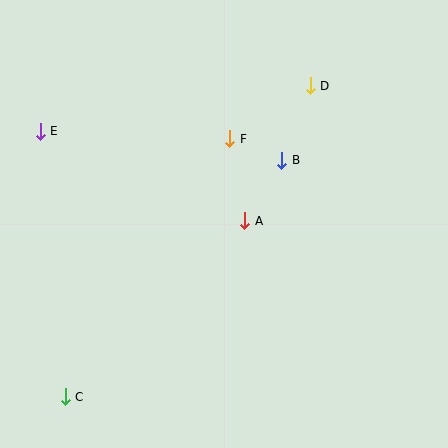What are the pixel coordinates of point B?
Point B is at (282, 160).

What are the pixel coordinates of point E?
Point E is at (40, 131).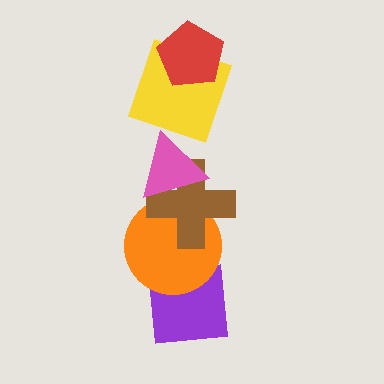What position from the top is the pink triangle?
The pink triangle is 3rd from the top.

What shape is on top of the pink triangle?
The yellow square is on top of the pink triangle.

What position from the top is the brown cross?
The brown cross is 4th from the top.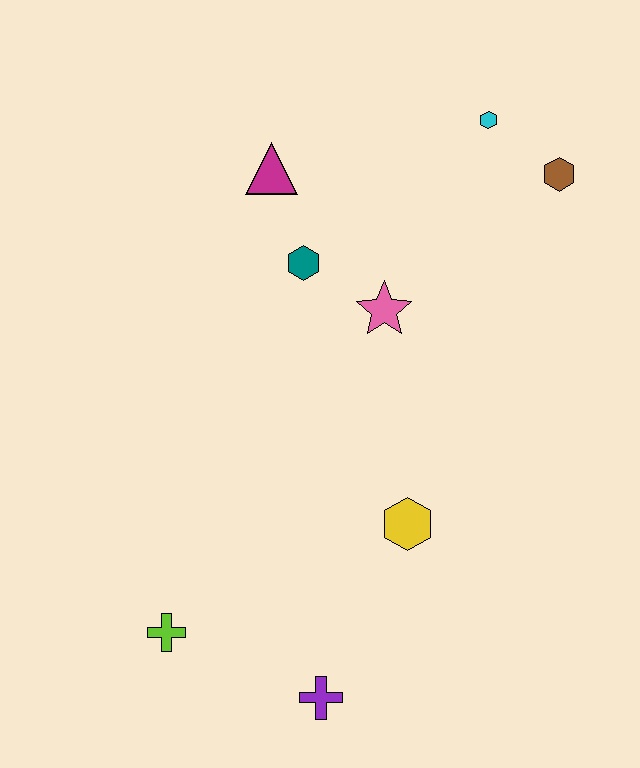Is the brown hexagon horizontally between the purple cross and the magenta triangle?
No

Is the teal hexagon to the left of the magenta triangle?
No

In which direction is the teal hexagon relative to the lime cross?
The teal hexagon is above the lime cross.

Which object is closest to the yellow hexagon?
The purple cross is closest to the yellow hexagon.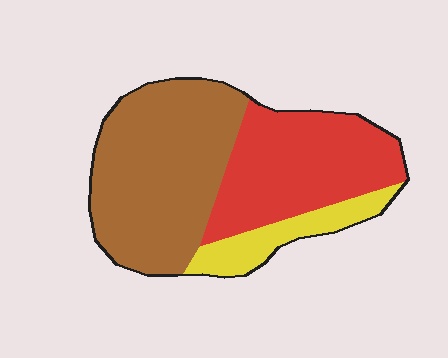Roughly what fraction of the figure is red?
Red covers about 35% of the figure.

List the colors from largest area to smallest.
From largest to smallest: brown, red, yellow.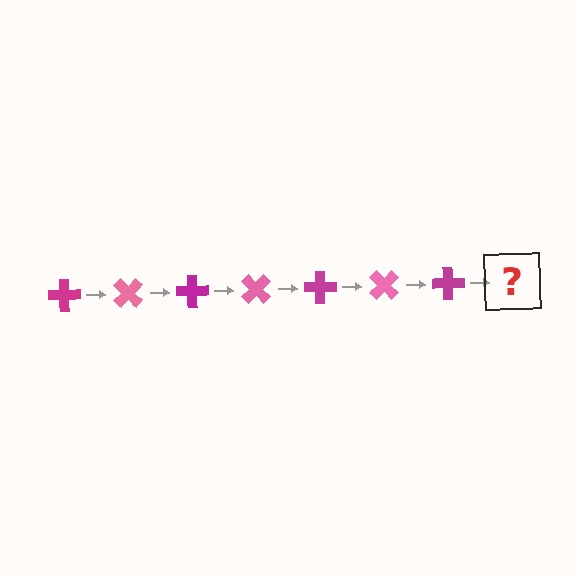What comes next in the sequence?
The next element should be a pink cross, rotated 315 degrees from the start.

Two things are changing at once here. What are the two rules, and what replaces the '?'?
The two rules are that it rotates 45 degrees each step and the color cycles through magenta and pink. The '?' should be a pink cross, rotated 315 degrees from the start.